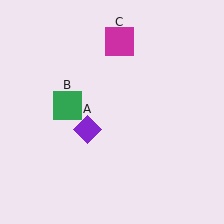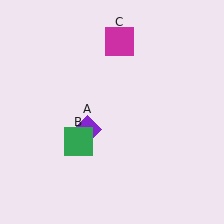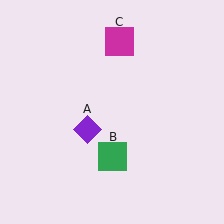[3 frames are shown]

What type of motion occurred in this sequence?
The green square (object B) rotated counterclockwise around the center of the scene.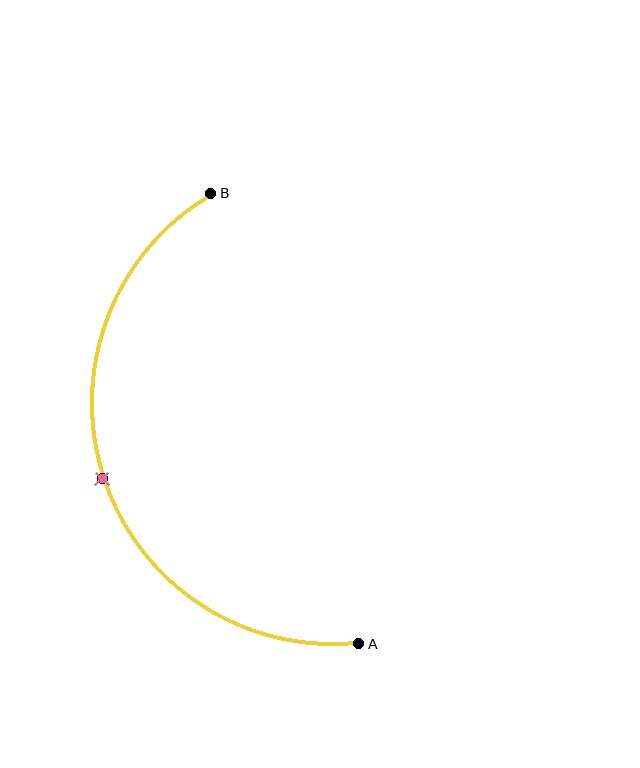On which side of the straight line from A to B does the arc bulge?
The arc bulges to the left of the straight line connecting A and B.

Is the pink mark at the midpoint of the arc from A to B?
Yes. The pink mark lies on the arc at equal arc-length from both A and B — it is the arc midpoint.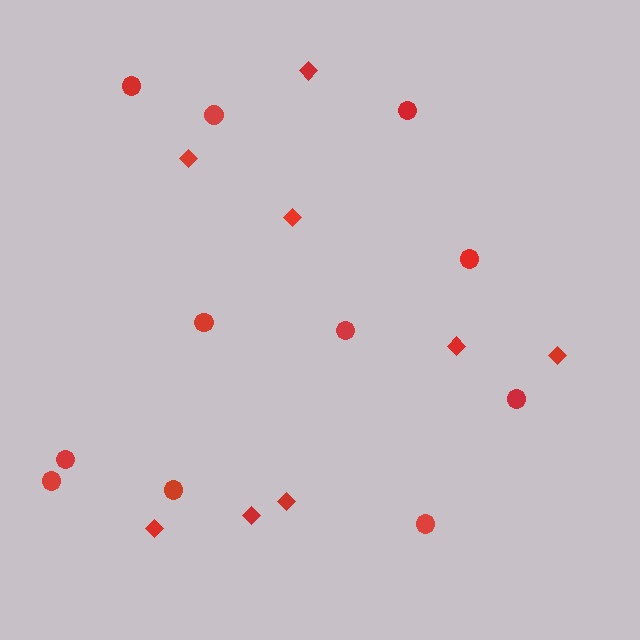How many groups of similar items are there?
There are 2 groups: one group of diamonds (8) and one group of circles (11).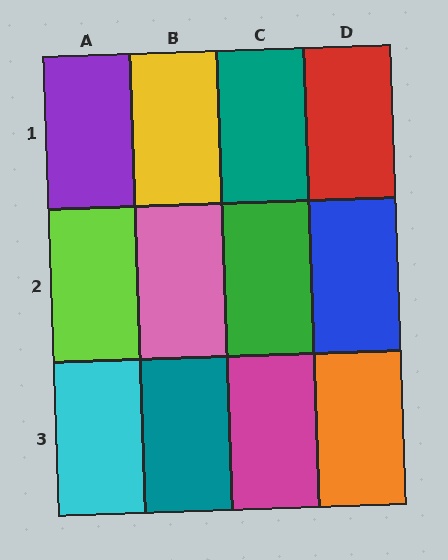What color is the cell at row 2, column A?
Lime.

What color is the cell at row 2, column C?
Green.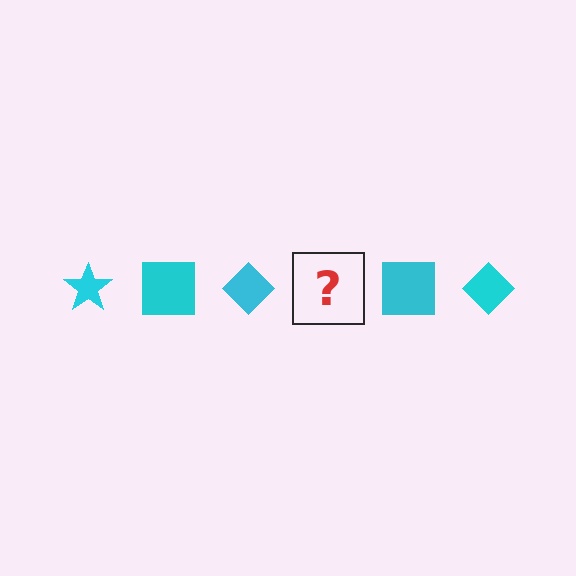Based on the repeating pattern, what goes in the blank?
The blank should be a cyan star.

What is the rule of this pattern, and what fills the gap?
The rule is that the pattern cycles through star, square, diamond shapes in cyan. The gap should be filled with a cyan star.